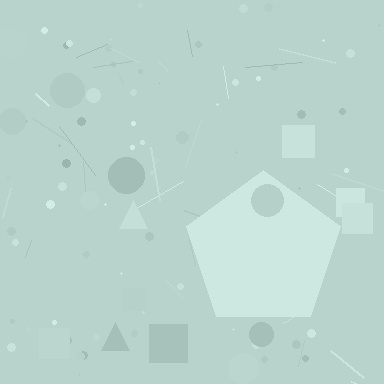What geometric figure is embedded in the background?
A pentagon is embedded in the background.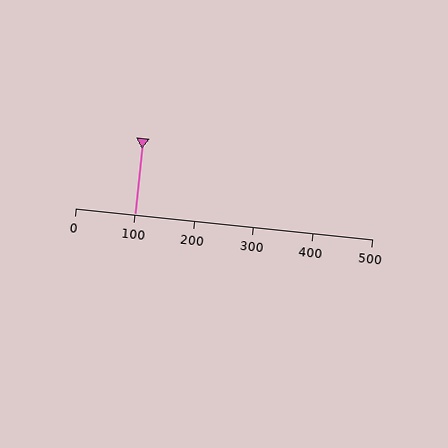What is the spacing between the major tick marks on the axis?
The major ticks are spaced 100 apart.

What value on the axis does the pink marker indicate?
The marker indicates approximately 100.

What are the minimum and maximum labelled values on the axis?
The axis runs from 0 to 500.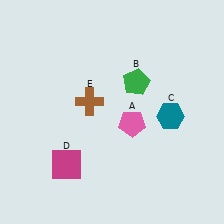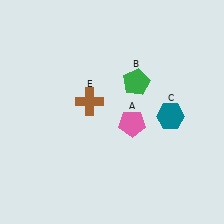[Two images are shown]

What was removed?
The magenta square (D) was removed in Image 2.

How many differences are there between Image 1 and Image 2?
There is 1 difference between the two images.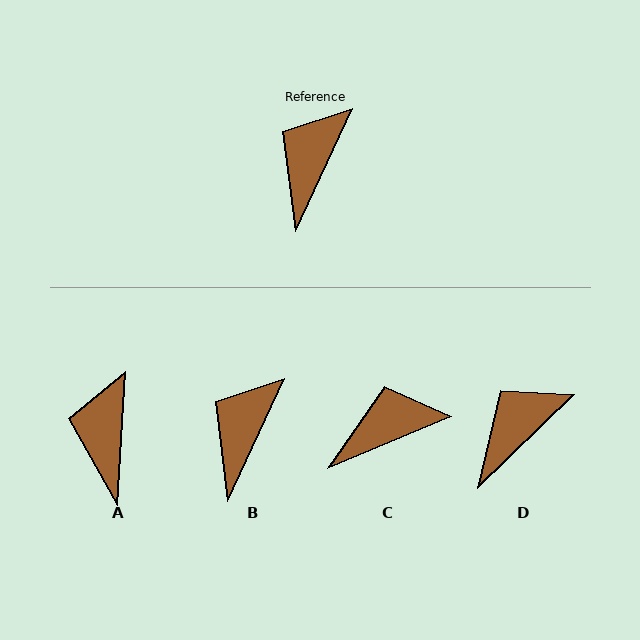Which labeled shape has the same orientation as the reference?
B.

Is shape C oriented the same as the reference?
No, it is off by about 42 degrees.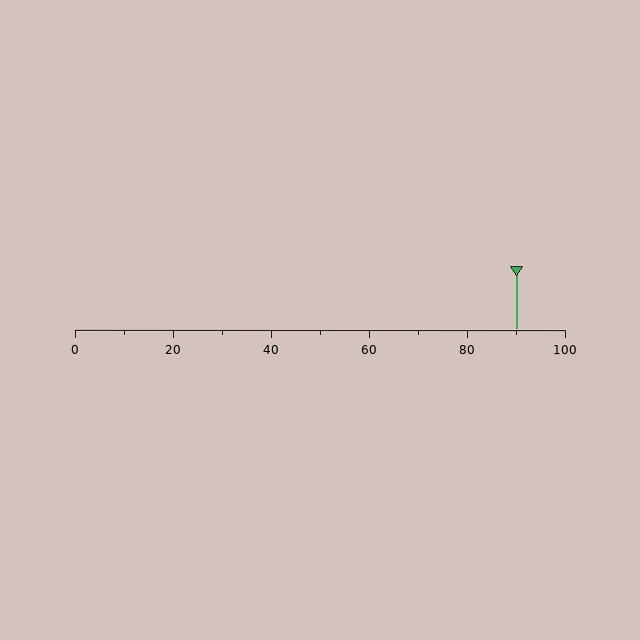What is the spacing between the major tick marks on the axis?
The major ticks are spaced 20 apart.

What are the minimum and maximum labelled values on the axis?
The axis runs from 0 to 100.